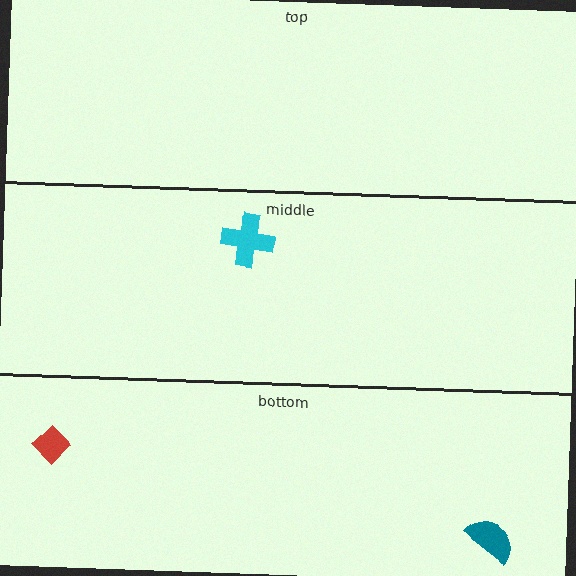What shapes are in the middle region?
The cyan cross.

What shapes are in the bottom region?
The red diamond, the teal semicircle.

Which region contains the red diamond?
The bottom region.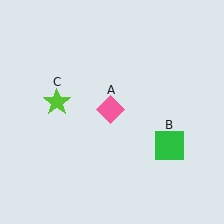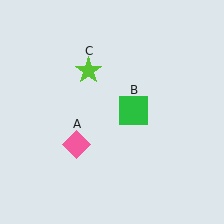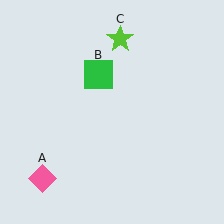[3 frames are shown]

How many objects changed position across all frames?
3 objects changed position: pink diamond (object A), green square (object B), lime star (object C).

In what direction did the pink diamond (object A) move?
The pink diamond (object A) moved down and to the left.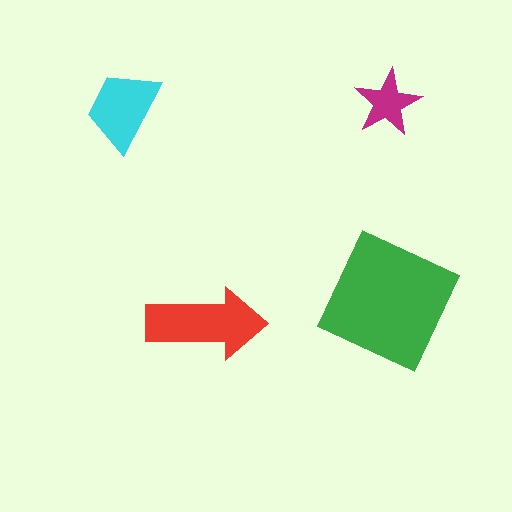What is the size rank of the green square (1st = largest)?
1st.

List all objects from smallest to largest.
The magenta star, the cyan trapezoid, the red arrow, the green square.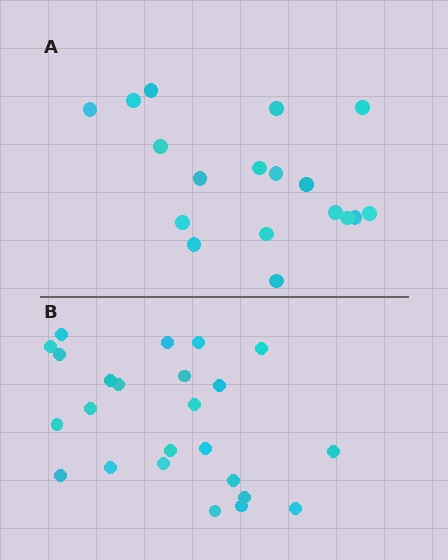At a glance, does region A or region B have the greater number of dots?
Region B (the bottom region) has more dots.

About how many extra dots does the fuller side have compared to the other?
Region B has about 6 more dots than region A.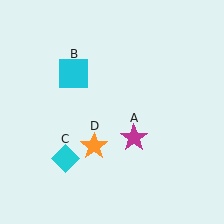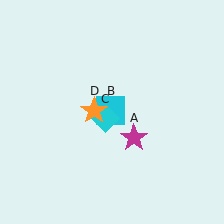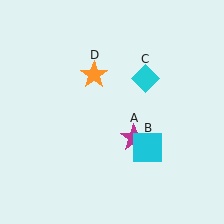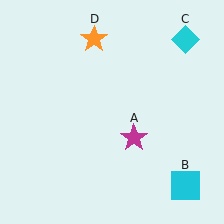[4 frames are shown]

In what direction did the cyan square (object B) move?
The cyan square (object B) moved down and to the right.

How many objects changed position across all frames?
3 objects changed position: cyan square (object B), cyan diamond (object C), orange star (object D).